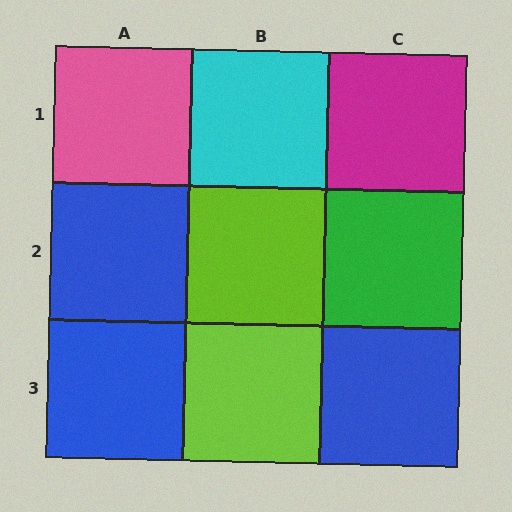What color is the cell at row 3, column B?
Lime.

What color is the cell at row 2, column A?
Blue.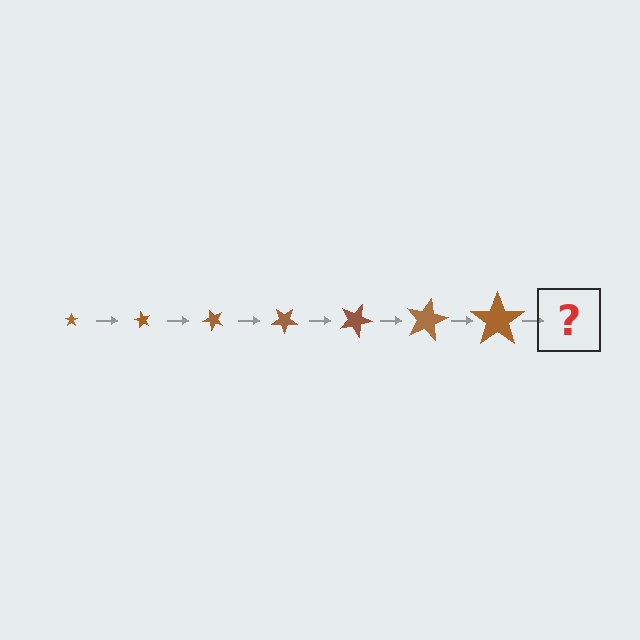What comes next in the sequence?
The next element should be a star, larger than the previous one and rotated 420 degrees from the start.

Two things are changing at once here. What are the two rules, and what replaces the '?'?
The two rules are that the star grows larger each step and it rotates 60 degrees each step. The '?' should be a star, larger than the previous one and rotated 420 degrees from the start.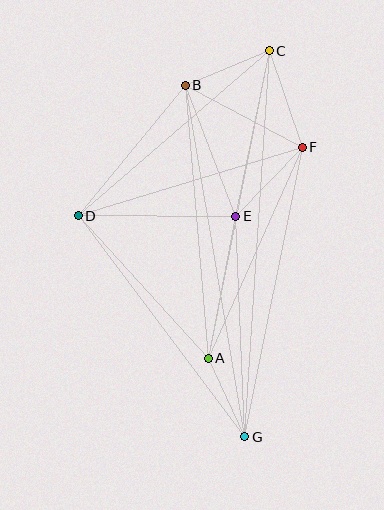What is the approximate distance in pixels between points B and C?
The distance between B and C is approximately 91 pixels.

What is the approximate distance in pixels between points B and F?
The distance between B and F is approximately 133 pixels.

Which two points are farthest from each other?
Points C and G are farthest from each other.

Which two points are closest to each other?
Points A and G are closest to each other.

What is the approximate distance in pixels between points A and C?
The distance between A and C is approximately 314 pixels.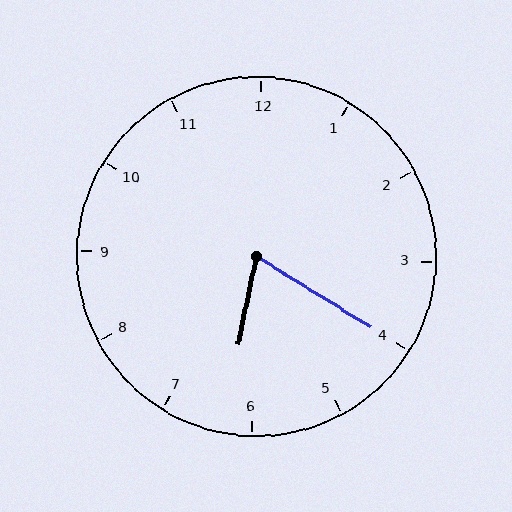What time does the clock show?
6:20.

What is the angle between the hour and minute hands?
Approximately 70 degrees.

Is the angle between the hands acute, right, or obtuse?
It is acute.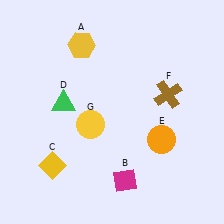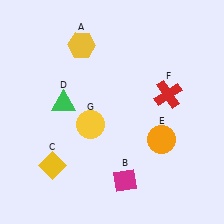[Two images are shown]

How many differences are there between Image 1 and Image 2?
There is 1 difference between the two images.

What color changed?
The cross (F) changed from brown in Image 1 to red in Image 2.